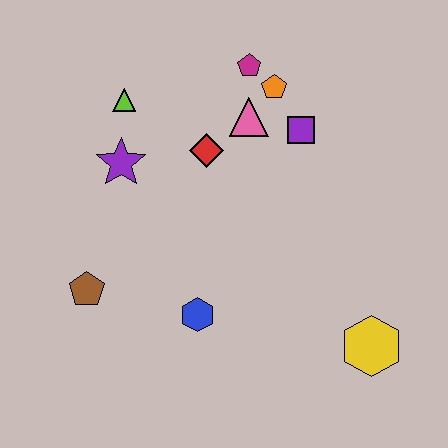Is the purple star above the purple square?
No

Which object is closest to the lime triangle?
The purple star is closest to the lime triangle.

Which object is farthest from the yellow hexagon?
The lime triangle is farthest from the yellow hexagon.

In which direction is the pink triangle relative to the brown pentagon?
The pink triangle is above the brown pentagon.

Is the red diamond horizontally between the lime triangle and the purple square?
Yes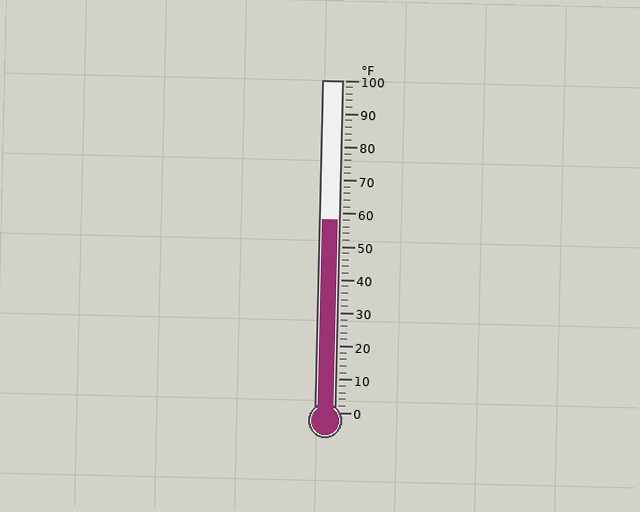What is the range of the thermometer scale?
The thermometer scale ranges from 0°F to 100°F.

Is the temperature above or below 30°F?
The temperature is above 30°F.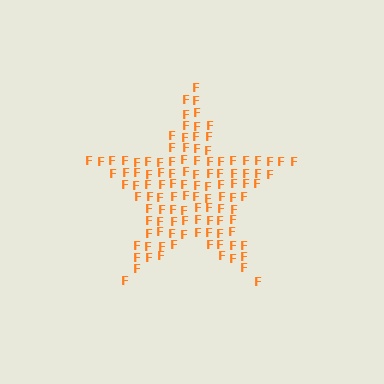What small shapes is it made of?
It is made of small letter F's.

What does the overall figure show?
The overall figure shows a star.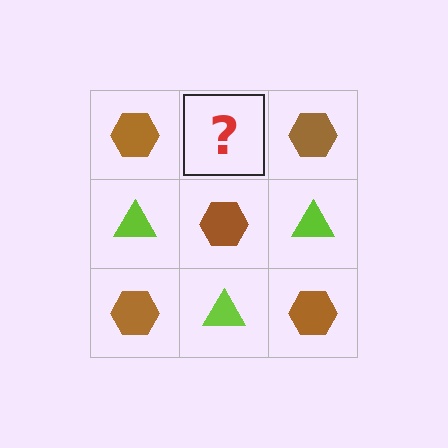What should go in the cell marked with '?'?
The missing cell should contain a lime triangle.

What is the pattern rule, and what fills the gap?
The rule is that it alternates brown hexagon and lime triangle in a checkerboard pattern. The gap should be filled with a lime triangle.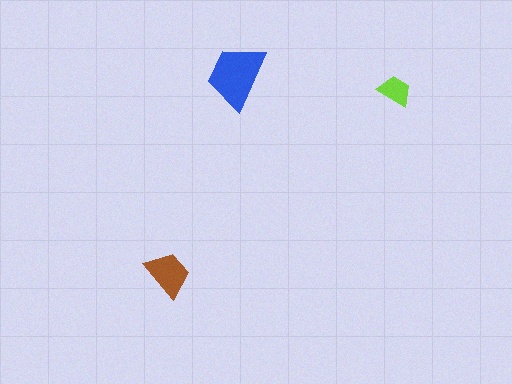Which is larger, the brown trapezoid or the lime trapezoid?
The brown one.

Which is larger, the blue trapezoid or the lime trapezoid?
The blue one.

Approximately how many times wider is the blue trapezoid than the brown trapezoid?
About 1.5 times wider.